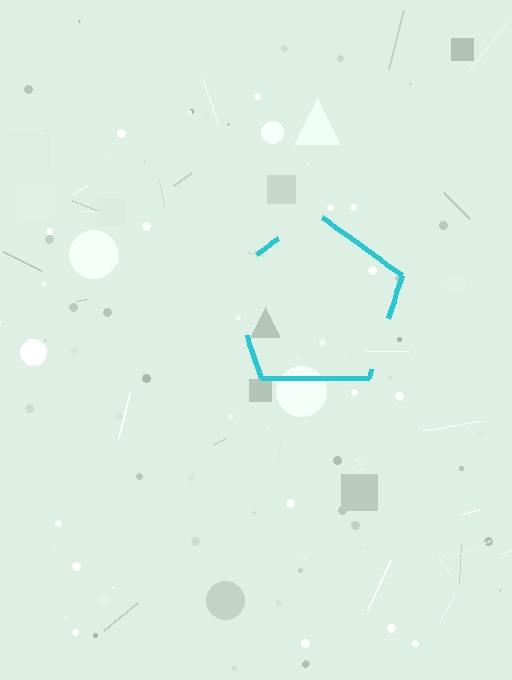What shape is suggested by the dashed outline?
The dashed outline suggests a pentagon.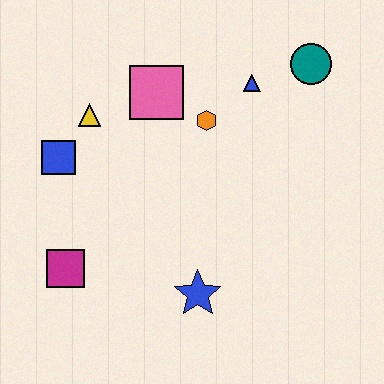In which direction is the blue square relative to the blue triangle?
The blue square is to the left of the blue triangle.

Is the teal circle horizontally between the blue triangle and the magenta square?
No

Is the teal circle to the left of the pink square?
No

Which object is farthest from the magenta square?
The teal circle is farthest from the magenta square.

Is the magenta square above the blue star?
Yes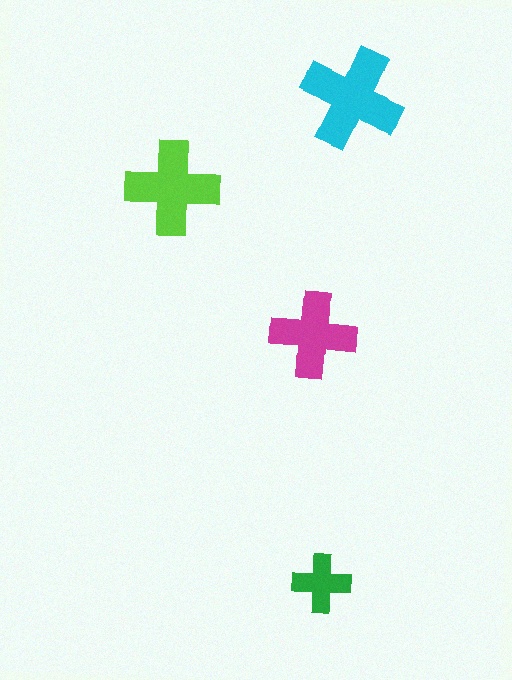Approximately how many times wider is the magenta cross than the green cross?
About 1.5 times wider.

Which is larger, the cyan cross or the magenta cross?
The cyan one.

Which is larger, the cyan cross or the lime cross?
The cyan one.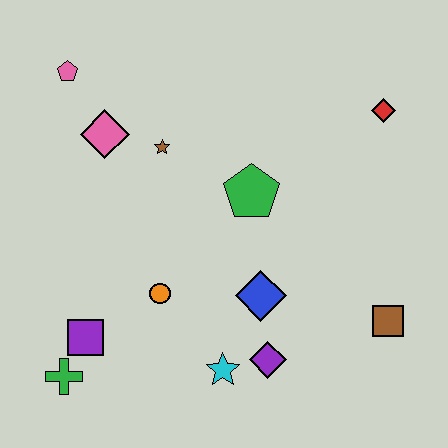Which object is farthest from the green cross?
The red diamond is farthest from the green cross.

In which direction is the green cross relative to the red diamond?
The green cross is to the left of the red diamond.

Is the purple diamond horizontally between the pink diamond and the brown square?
Yes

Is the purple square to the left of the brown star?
Yes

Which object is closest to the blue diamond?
The purple diamond is closest to the blue diamond.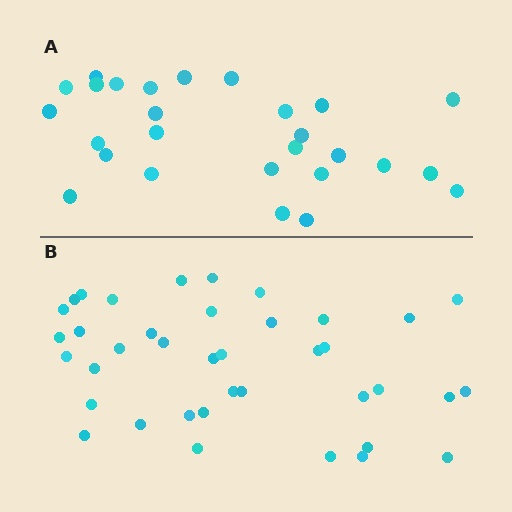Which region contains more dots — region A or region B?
Region B (the bottom region) has more dots.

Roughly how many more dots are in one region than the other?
Region B has roughly 12 or so more dots than region A.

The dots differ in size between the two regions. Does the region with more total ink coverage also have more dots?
No. Region A has more total ink coverage because its dots are larger, but region B actually contains more individual dots. Total area can be misleading — the number of items is what matters here.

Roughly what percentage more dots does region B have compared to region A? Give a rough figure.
About 45% more.